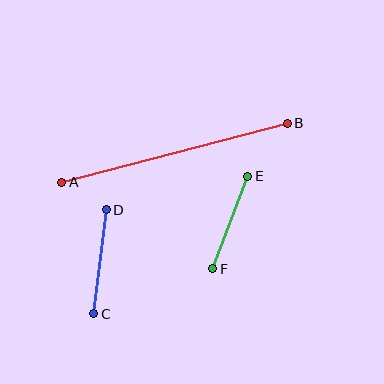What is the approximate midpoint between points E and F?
The midpoint is at approximately (230, 223) pixels.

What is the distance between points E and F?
The distance is approximately 99 pixels.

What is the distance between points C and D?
The distance is approximately 105 pixels.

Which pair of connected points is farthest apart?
Points A and B are farthest apart.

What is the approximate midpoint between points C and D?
The midpoint is at approximately (100, 262) pixels.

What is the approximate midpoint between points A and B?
The midpoint is at approximately (175, 153) pixels.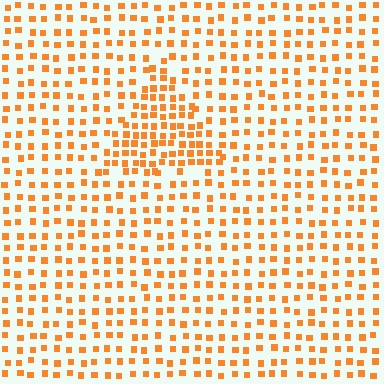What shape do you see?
I see a triangle.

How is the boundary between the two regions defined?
The boundary is defined by a change in element density (approximately 1.9x ratio). All elements are the same color, size, and shape.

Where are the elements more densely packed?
The elements are more densely packed inside the triangle boundary.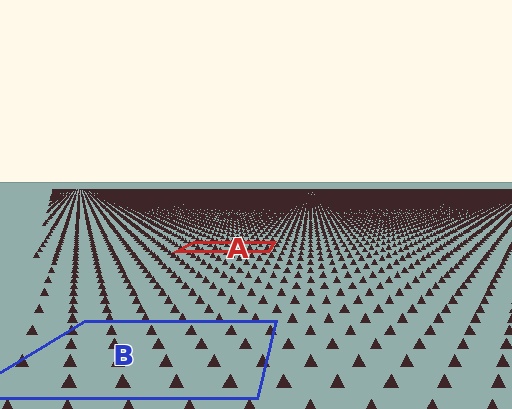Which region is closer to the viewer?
Region B is closer. The texture elements there are larger and more spread out.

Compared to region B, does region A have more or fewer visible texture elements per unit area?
Region A has more texture elements per unit area — they are packed more densely because it is farther away.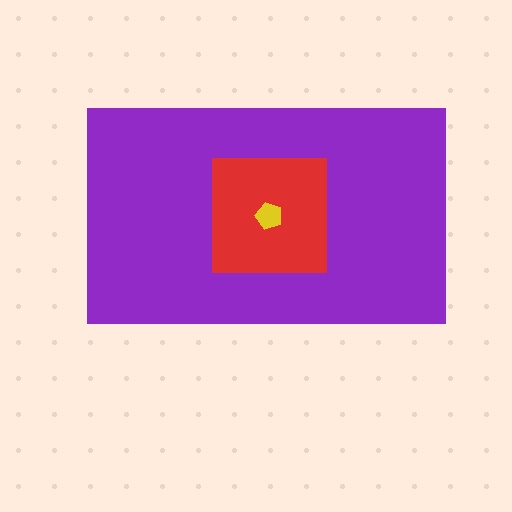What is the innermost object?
The yellow pentagon.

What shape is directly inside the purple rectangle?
The red square.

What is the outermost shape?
The purple rectangle.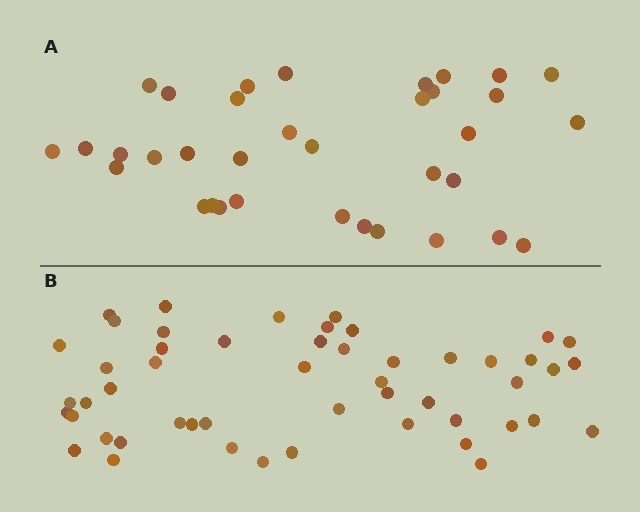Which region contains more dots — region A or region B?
Region B (the bottom region) has more dots.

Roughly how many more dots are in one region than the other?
Region B has approximately 15 more dots than region A.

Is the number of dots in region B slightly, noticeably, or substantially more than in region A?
Region B has substantially more. The ratio is roughly 1.5 to 1.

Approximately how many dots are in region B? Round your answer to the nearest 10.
About 50 dots. (The exact count is 51, which rounds to 50.)